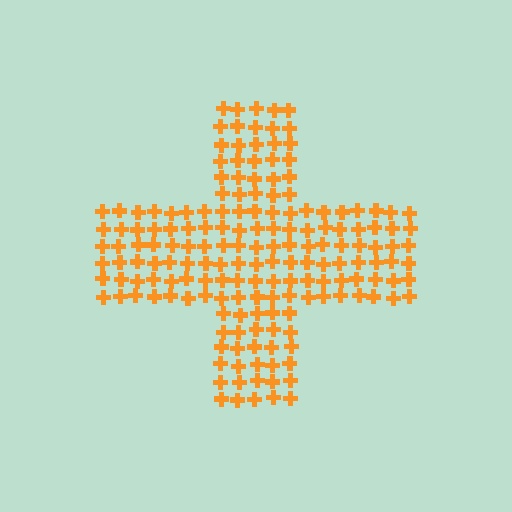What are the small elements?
The small elements are crosses.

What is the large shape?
The large shape is a cross.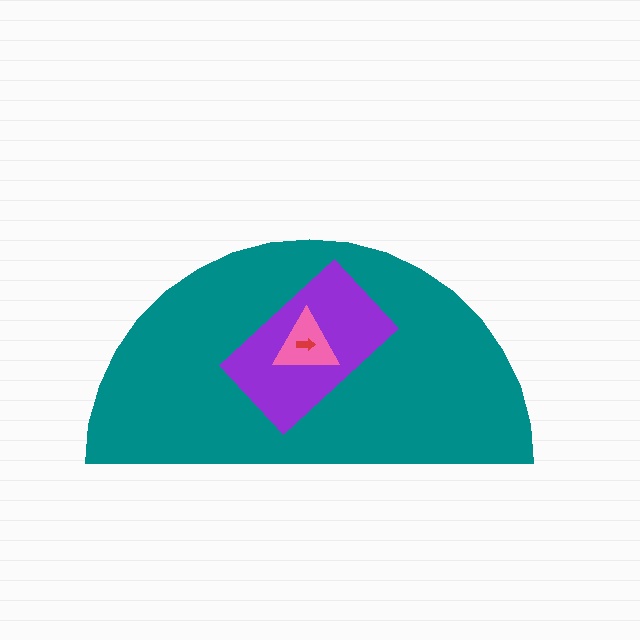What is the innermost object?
The red arrow.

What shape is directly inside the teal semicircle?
The purple rectangle.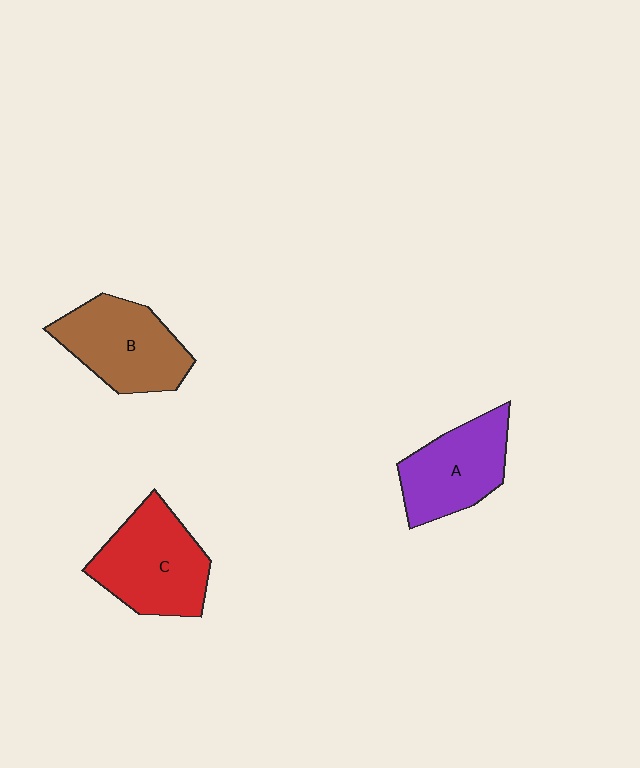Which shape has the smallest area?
Shape A (purple).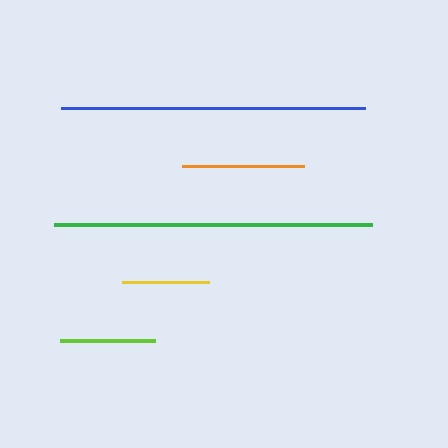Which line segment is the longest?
The green line is the longest at approximately 317 pixels.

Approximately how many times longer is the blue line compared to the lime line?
The blue line is approximately 3.2 times the length of the lime line.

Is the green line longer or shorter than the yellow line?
The green line is longer than the yellow line.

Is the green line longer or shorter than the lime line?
The green line is longer than the lime line.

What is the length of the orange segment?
The orange segment is approximately 122 pixels long.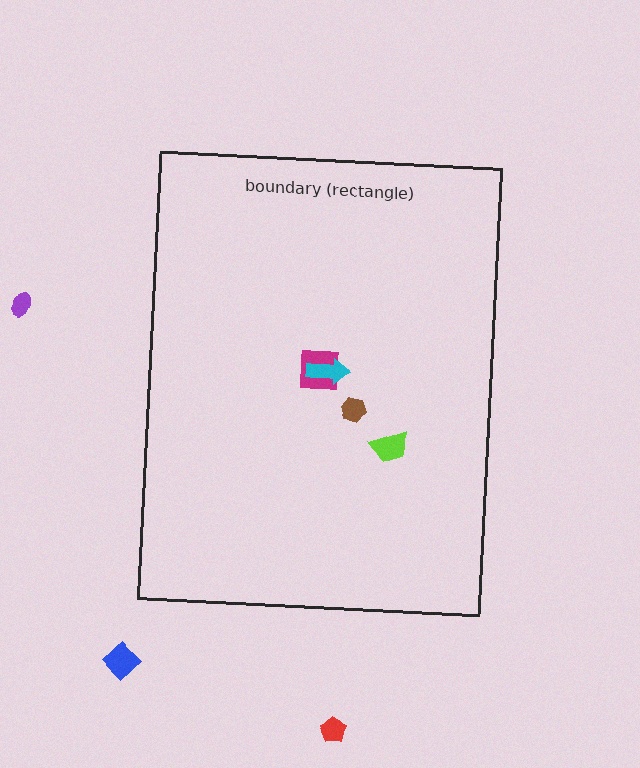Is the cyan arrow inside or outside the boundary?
Inside.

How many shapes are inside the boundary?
4 inside, 3 outside.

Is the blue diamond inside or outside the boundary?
Outside.